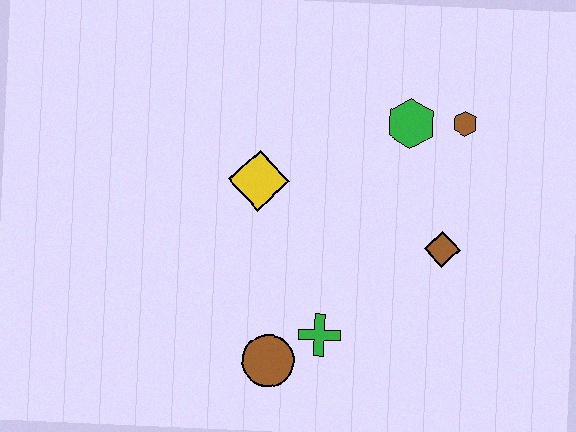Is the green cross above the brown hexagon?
No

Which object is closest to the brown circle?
The green cross is closest to the brown circle.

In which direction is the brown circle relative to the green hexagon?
The brown circle is below the green hexagon.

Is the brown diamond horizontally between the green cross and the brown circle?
No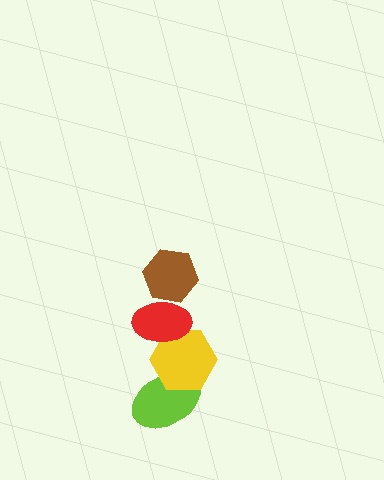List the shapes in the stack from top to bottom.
From top to bottom: the brown hexagon, the red ellipse, the yellow hexagon, the lime ellipse.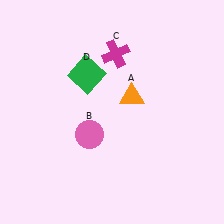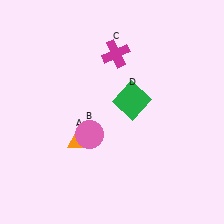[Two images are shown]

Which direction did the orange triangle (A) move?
The orange triangle (A) moved left.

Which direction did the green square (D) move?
The green square (D) moved right.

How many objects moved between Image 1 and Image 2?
2 objects moved between the two images.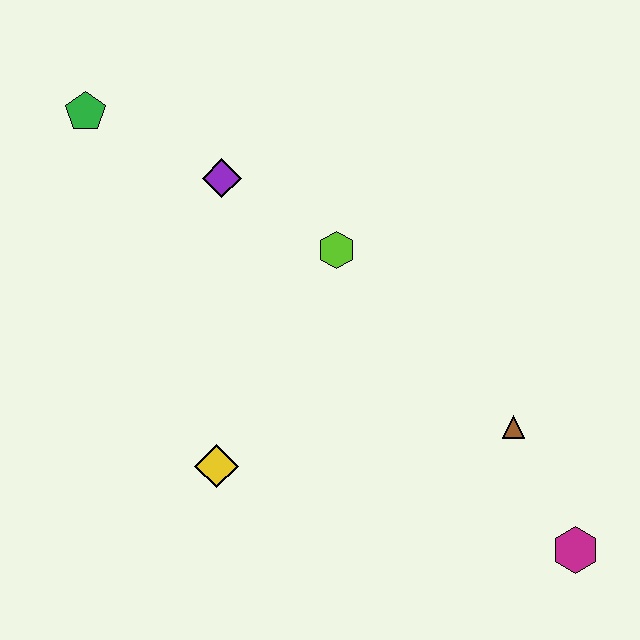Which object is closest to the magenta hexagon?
The brown triangle is closest to the magenta hexagon.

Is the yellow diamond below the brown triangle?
Yes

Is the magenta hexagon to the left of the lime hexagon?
No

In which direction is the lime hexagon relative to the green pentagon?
The lime hexagon is to the right of the green pentagon.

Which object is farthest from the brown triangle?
The green pentagon is farthest from the brown triangle.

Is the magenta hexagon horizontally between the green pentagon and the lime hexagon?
No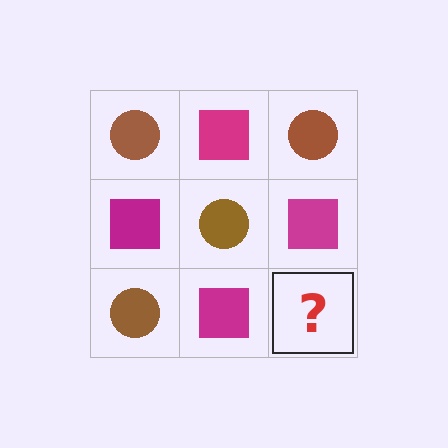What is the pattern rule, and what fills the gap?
The rule is that it alternates brown circle and magenta square in a checkerboard pattern. The gap should be filled with a brown circle.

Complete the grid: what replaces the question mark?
The question mark should be replaced with a brown circle.